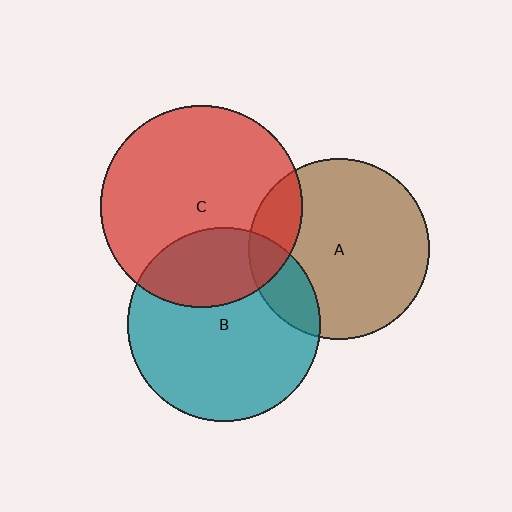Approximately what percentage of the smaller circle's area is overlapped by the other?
Approximately 15%.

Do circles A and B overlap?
Yes.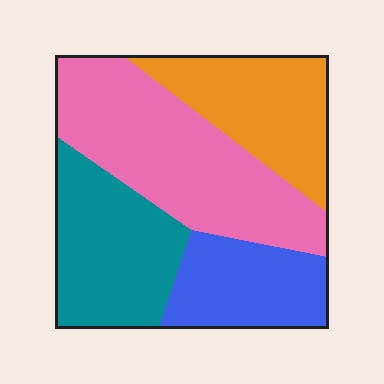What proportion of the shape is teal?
Teal covers around 25% of the shape.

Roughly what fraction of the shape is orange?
Orange covers 22% of the shape.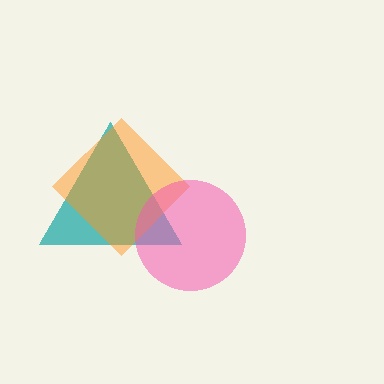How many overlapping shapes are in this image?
There are 3 overlapping shapes in the image.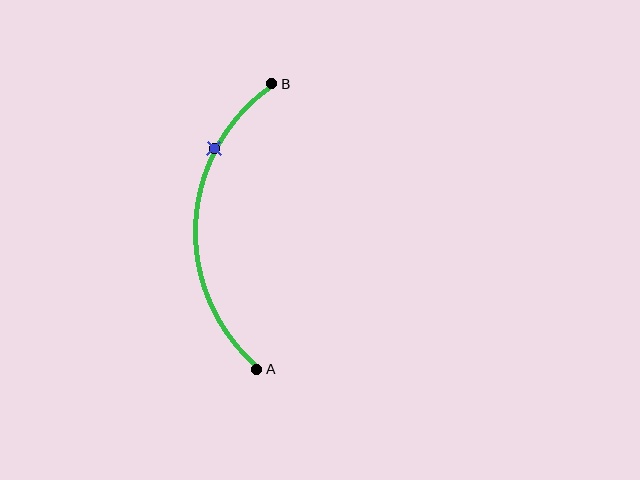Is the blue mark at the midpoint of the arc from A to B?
No. The blue mark lies on the arc but is closer to endpoint B. The arc midpoint would be at the point on the curve equidistant along the arc from both A and B.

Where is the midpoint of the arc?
The arc midpoint is the point on the curve farthest from the straight line joining A and B. It sits to the left of that line.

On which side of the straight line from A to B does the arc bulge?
The arc bulges to the left of the straight line connecting A and B.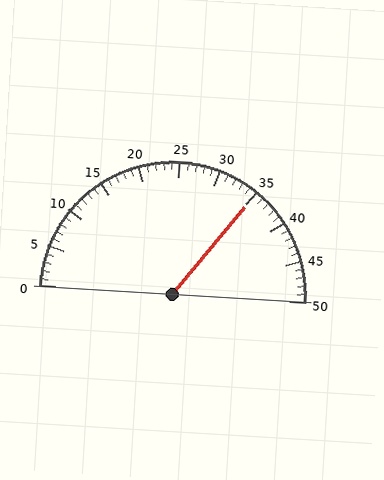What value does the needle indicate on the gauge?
The needle indicates approximately 35.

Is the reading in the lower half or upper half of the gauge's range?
The reading is in the upper half of the range (0 to 50).